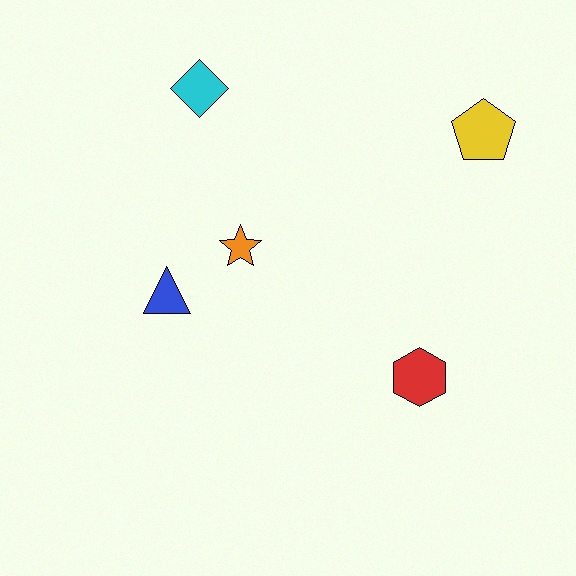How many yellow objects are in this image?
There is 1 yellow object.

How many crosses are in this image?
There are no crosses.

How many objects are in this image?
There are 5 objects.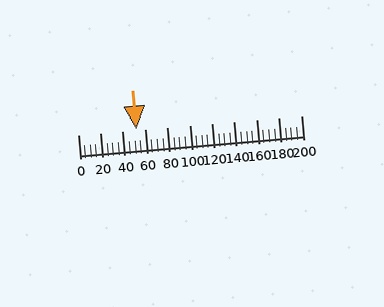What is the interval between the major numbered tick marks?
The major tick marks are spaced 20 units apart.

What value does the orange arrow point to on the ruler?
The orange arrow points to approximately 52.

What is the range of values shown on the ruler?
The ruler shows values from 0 to 200.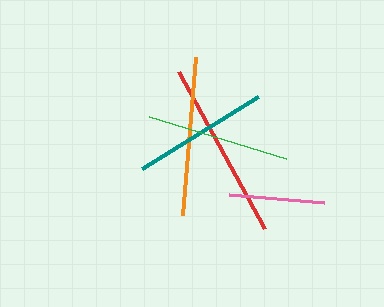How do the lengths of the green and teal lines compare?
The green and teal lines are approximately the same length.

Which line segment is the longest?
The red line is the longest at approximately 179 pixels.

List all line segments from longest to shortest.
From longest to shortest: red, orange, green, teal, pink.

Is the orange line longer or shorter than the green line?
The orange line is longer than the green line.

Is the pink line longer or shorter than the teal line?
The teal line is longer than the pink line.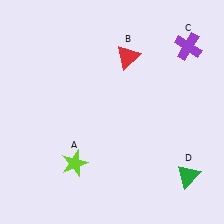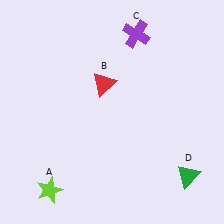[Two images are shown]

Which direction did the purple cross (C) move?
The purple cross (C) moved left.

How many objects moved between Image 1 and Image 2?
3 objects moved between the two images.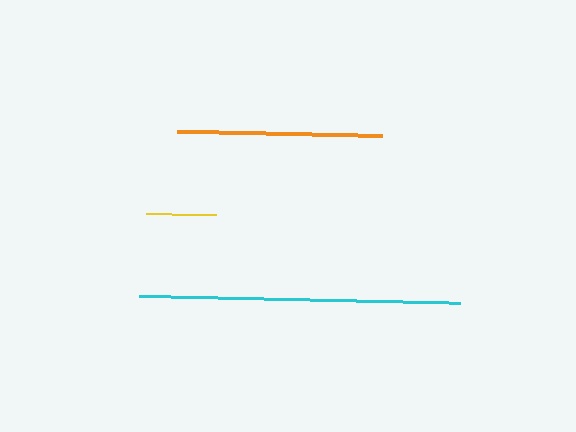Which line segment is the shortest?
The yellow line is the shortest at approximately 70 pixels.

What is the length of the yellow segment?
The yellow segment is approximately 70 pixels long.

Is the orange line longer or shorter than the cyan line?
The cyan line is longer than the orange line.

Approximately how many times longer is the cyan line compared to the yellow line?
The cyan line is approximately 4.6 times the length of the yellow line.